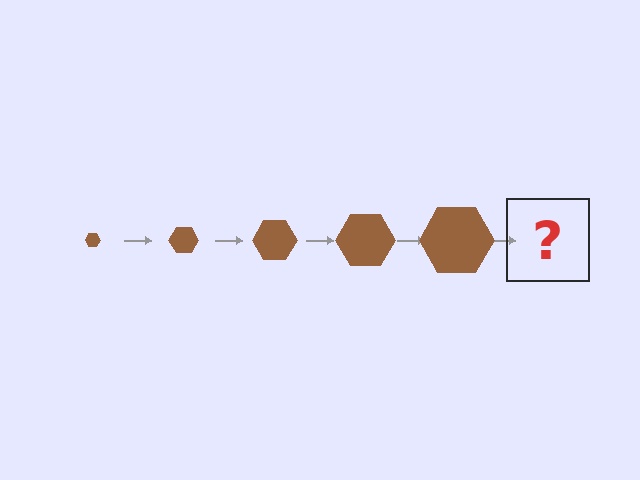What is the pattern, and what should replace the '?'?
The pattern is that the hexagon gets progressively larger each step. The '?' should be a brown hexagon, larger than the previous one.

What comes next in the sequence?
The next element should be a brown hexagon, larger than the previous one.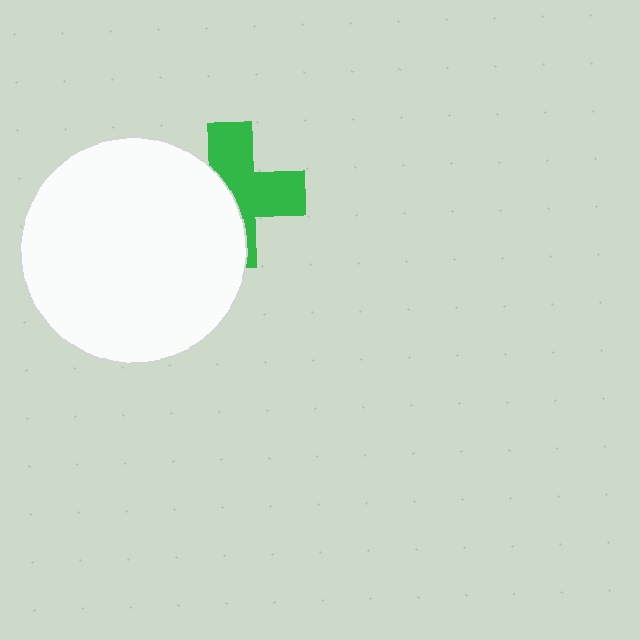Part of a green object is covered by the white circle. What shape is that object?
It is a cross.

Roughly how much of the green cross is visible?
About half of it is visible (roughly 54%).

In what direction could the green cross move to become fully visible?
The green cross could move right. That would shift it out from behind the white circle entirely.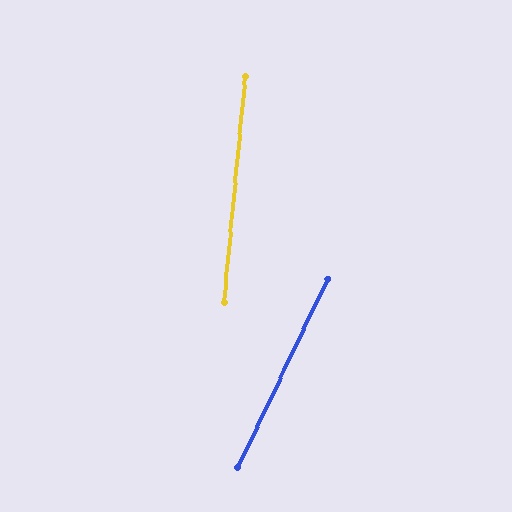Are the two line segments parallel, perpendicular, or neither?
Neither parallel nor perpendicular — they differ by about 20°.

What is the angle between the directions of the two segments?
Approximately 20 degrees.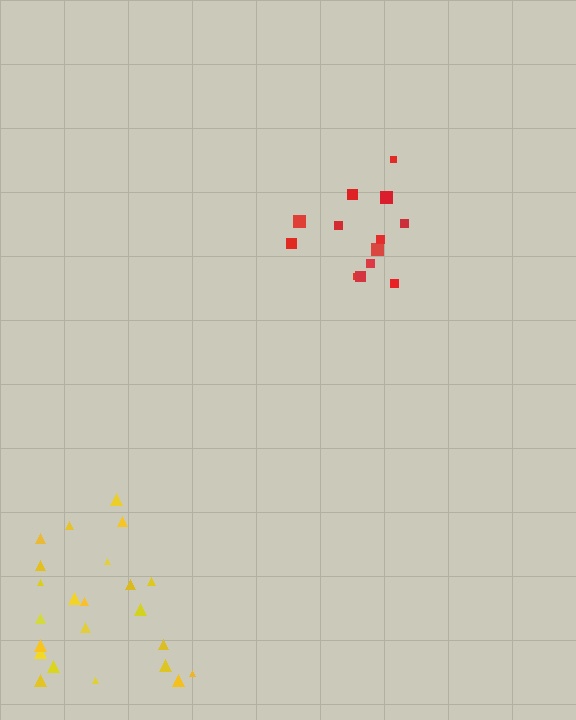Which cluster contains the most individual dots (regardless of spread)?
Yellow (23).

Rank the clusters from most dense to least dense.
red, yellow.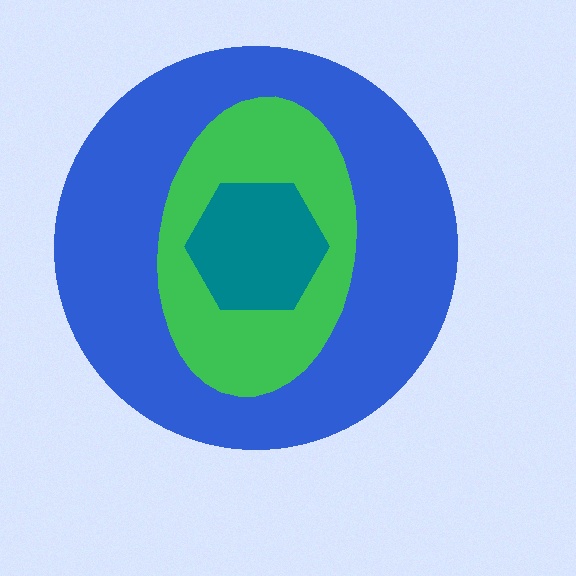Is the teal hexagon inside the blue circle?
Yes.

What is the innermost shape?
The teal hexagon.